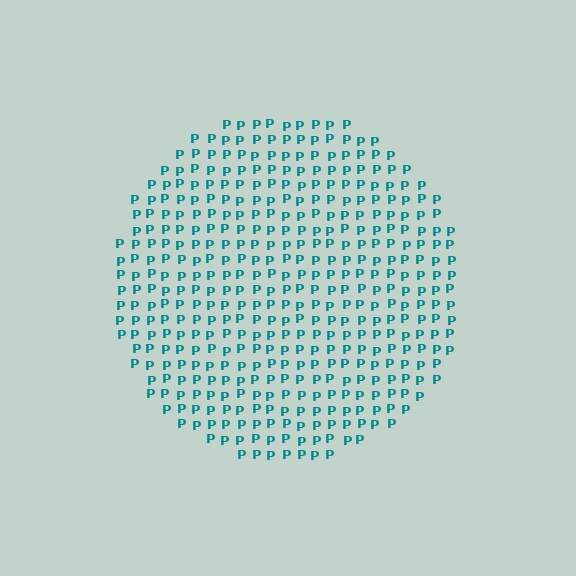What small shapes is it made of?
It is made of small letter P's.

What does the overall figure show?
The overall figure shows a circle.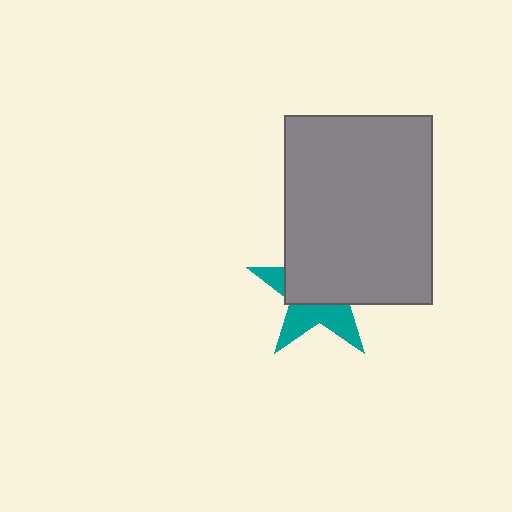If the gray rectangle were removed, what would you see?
You would see the complete teal star.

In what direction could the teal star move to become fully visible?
The teal star could move down. That would shift it out from behind the gray rectangle entirely.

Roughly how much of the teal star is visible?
A small part of it is visible (roughly 40%).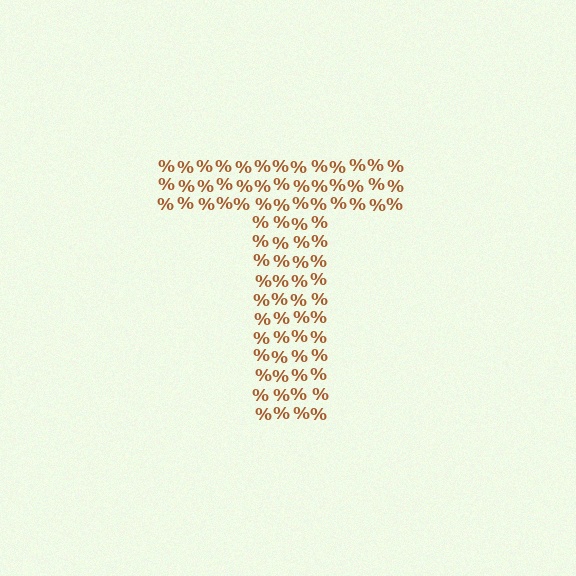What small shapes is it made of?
It is made of small percent signs.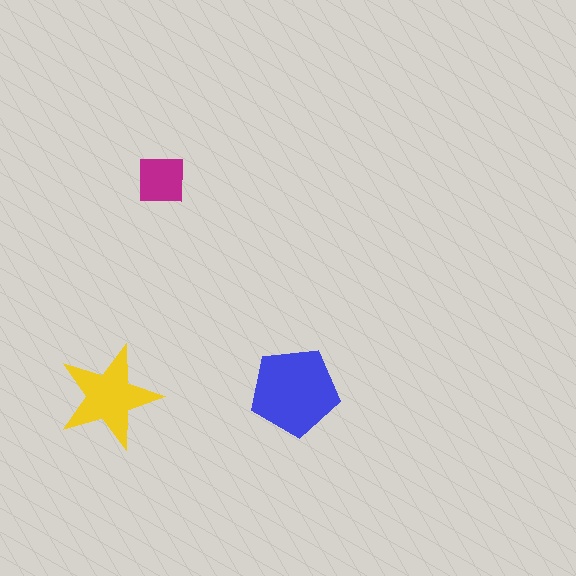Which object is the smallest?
The magenta square.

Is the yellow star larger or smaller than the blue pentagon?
Smaller.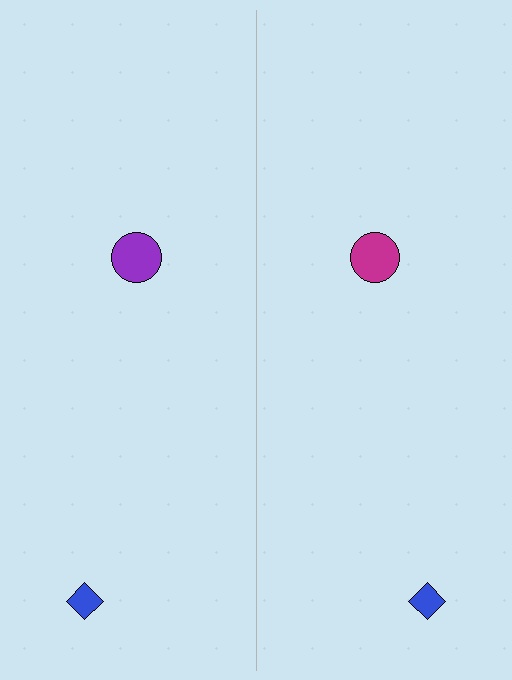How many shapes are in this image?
There are 4 shapes in this image.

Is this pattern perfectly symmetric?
No, the pattern is not perfectly symmetric. The magenta circle on the right side breaks the symmetry — its mirror counterpart is purple.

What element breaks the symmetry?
The magenta circle on the right side breaks the symmetry — its mirror counterpart is purple.